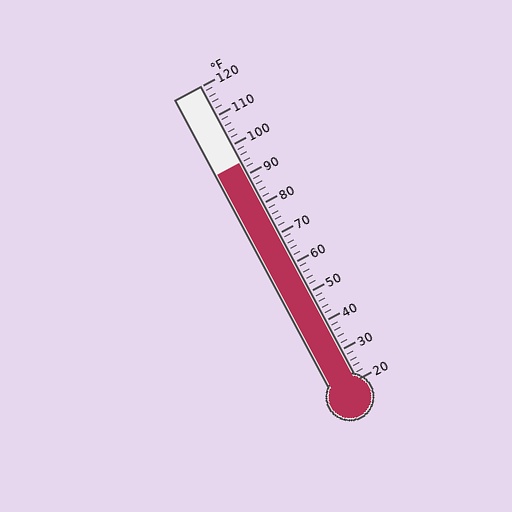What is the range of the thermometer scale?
The thermometer scale ranges from 20°F to 120°F.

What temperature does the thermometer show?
The thermometer shows approximately 94°F.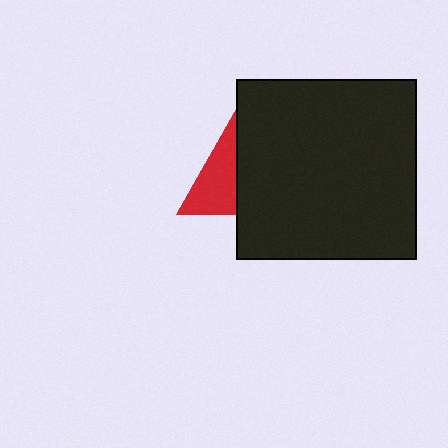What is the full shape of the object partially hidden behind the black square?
The partially hidden object is a red triangle.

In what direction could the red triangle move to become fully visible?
The red triangle could move left. That would shift it out from behind the black square entirely.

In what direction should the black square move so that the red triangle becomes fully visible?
The black square should move right. That is the shortest direction to clear the overlap and leave the red triangle fully visible.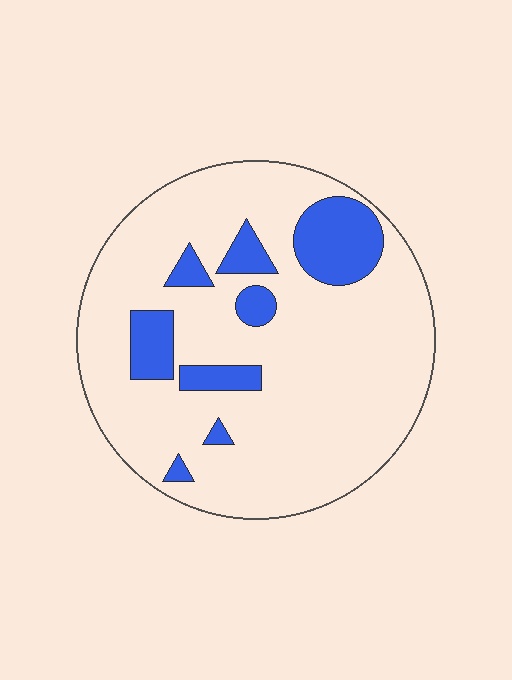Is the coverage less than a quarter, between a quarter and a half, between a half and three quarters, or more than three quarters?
Less than a quarter.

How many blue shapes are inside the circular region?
8.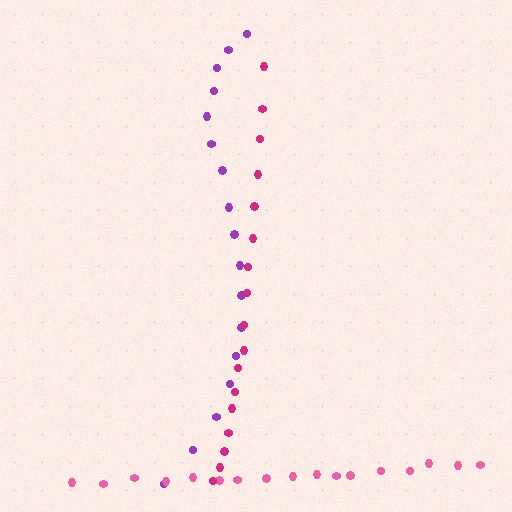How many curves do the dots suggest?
There are 3 distinct paths.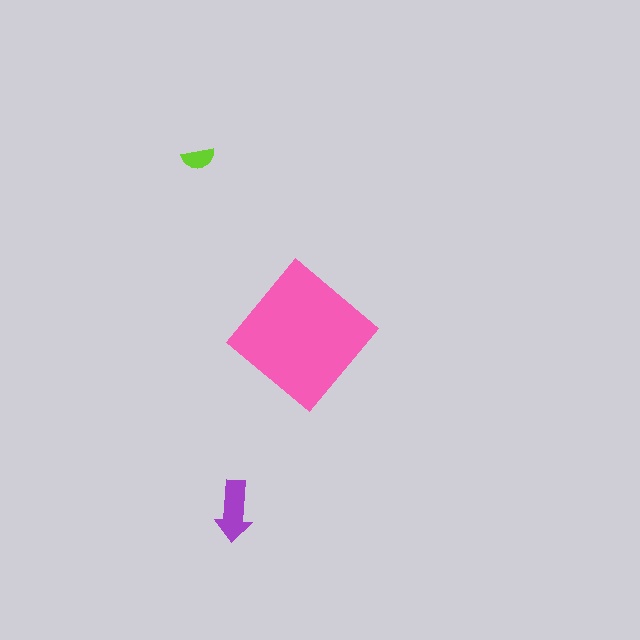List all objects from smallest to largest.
The lime semicircle, the purple arrow, the pink diamond.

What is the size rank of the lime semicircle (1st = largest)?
3rd.